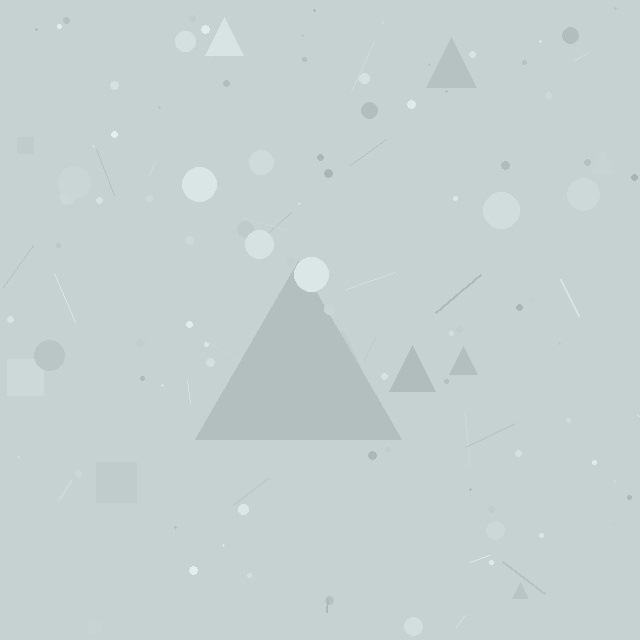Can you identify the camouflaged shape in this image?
The camouflaged shape is a triangle.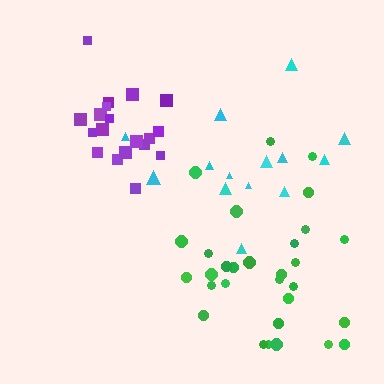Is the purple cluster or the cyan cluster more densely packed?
Purple.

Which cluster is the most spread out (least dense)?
Cyan.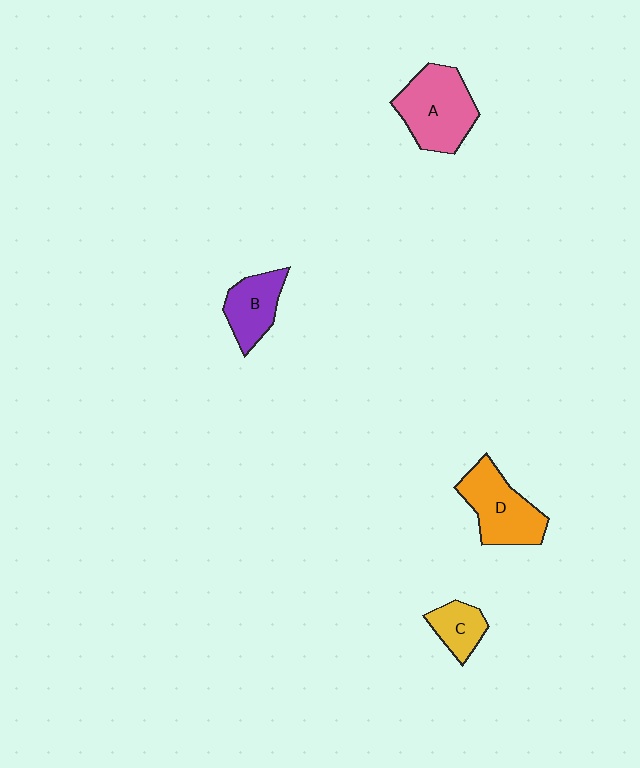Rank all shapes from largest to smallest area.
From largest to smallest: A (pink), D (orange), B (purple), C (yellow).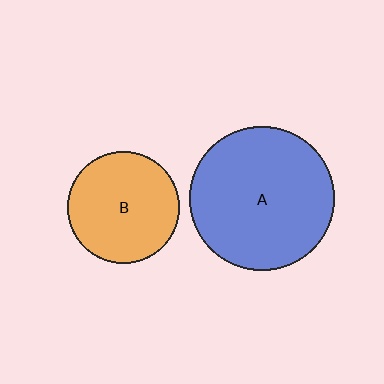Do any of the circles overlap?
No, none of the circles overlap.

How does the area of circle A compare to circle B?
Approximately 1.7 times.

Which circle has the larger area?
Circle A (blue).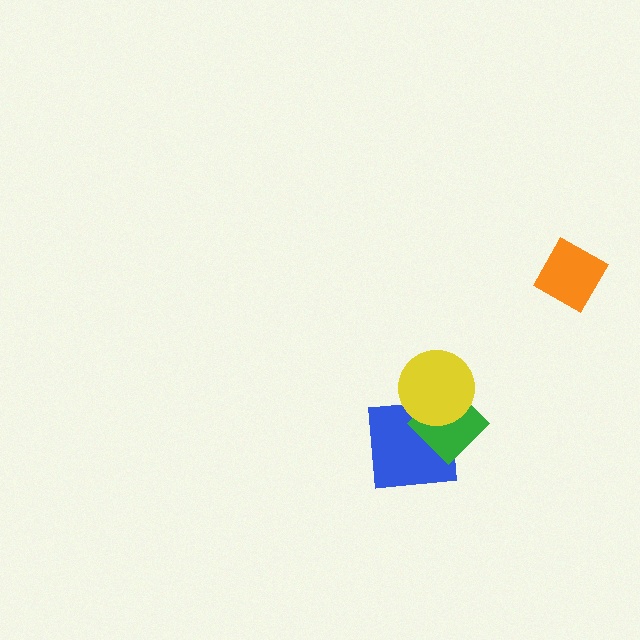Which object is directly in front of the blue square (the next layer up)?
The green diamond is directly in front of the blue square.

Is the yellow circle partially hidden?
No, no other shape covers it.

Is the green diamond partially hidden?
Yes, it is partially covered by another shape.